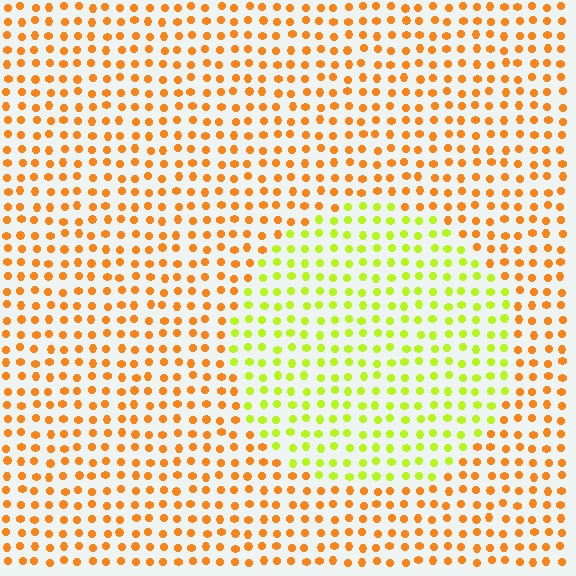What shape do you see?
I see a circle.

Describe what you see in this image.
The image is filled with small orange elements in a uniform arrangement. A circle-shaped region is visible where the elements are tinted to a slightly different hue, forming a subtle color boundary.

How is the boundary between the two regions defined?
The boundary is defined purely by a slight shift in hue (about 50 degrees). Spacing, size, and orientation are identical on both sides.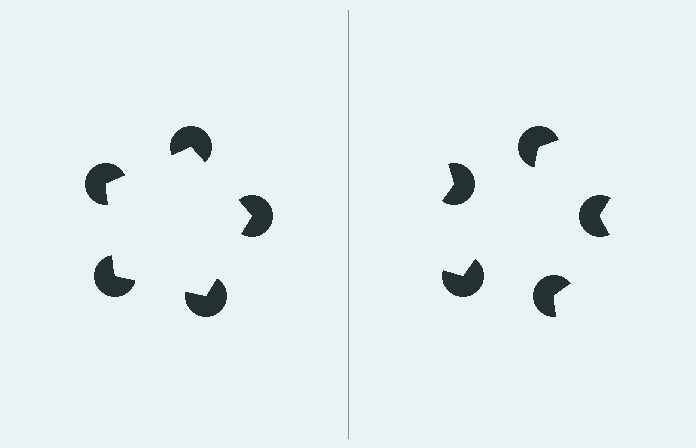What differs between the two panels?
The pac-man discs are positioned identically on both sides; only the wedge orientations differ. On the left they align to a pentagon; on the right they are misaligned.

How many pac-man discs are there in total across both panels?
10 — 5 on each side.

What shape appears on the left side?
An illusory pentagon.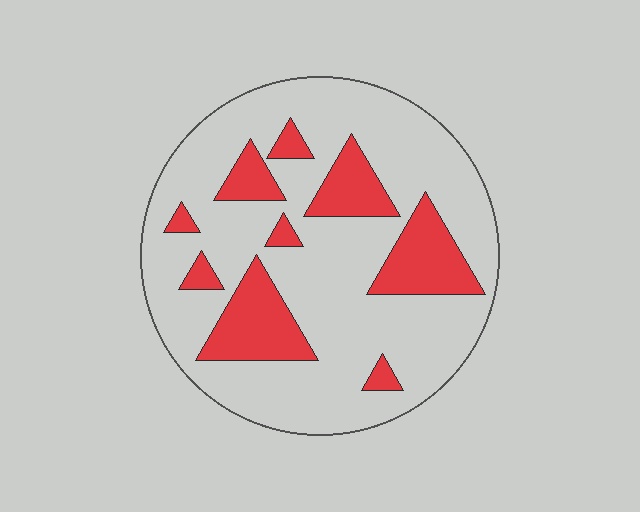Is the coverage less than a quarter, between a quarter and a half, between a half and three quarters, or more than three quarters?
Less than a quarter.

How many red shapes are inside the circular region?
9.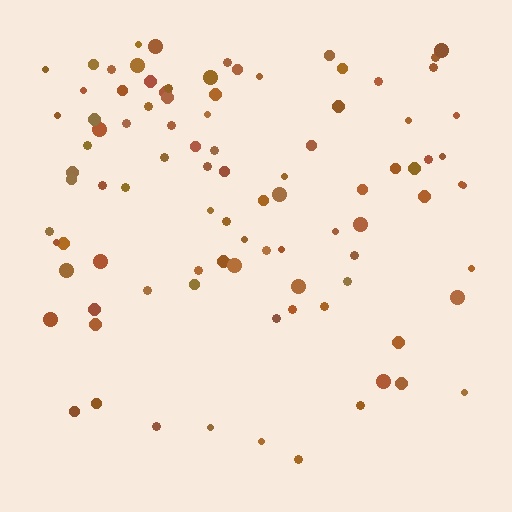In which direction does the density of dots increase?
From bottom to top, with the top side densest.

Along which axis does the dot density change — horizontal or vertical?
Vertical.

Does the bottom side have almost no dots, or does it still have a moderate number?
Still a moderate number, just noticeably fewer than the top.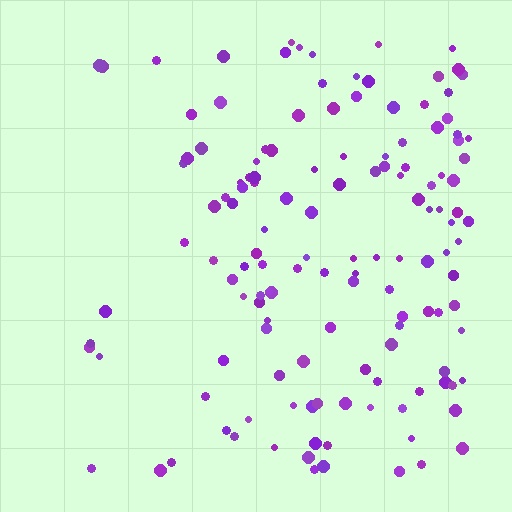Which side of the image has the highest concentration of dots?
The right.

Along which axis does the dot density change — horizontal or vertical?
Horizontal.